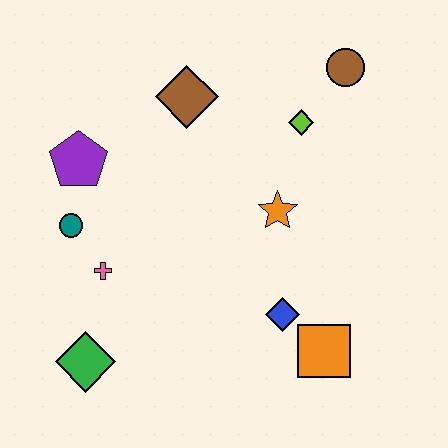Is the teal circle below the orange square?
No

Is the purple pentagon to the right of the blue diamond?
No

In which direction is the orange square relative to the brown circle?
The orange square is below the brown circle.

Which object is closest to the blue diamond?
The orange square is closest to the blue diamond.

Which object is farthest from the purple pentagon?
The orange square is farthest from the purple pentagon.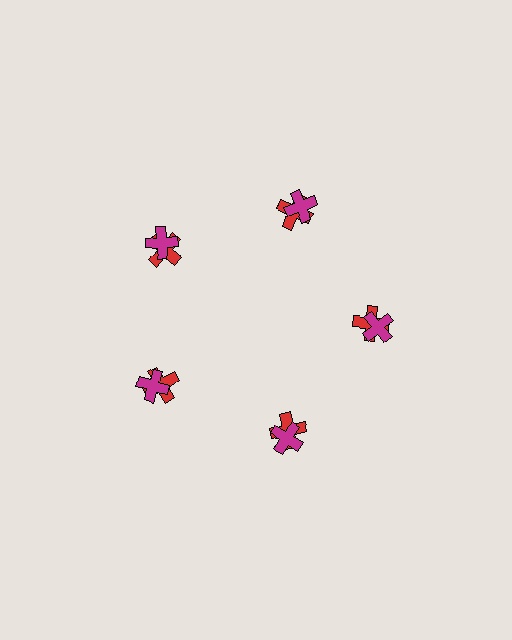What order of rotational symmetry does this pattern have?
This pattern has 5-fold rotational symmetry.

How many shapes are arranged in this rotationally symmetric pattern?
There are 10 shapes, arranged in 5 groups of 2.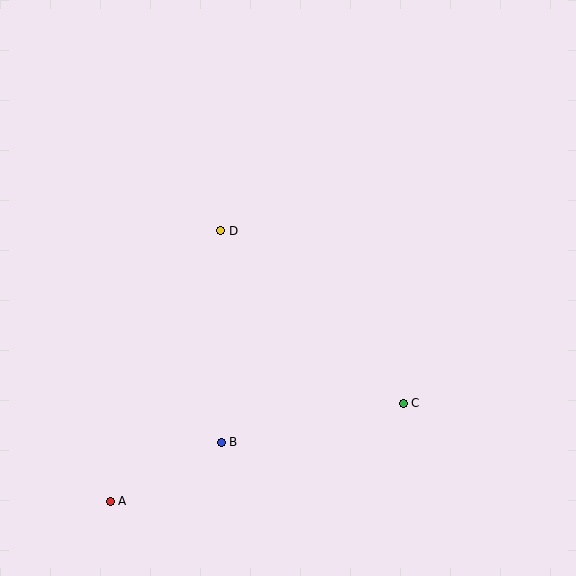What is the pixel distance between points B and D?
The distance between B and D is 212 pixels.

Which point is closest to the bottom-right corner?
Point C is closest to the bottom-right corner.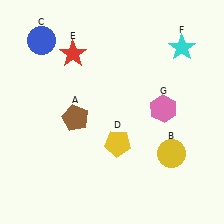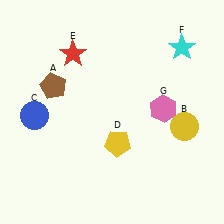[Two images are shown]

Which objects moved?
The objects that moved are: the brown pentagon (A), the yellow circle (B), the blue circle (C).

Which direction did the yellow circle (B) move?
The yellow circle (B) moved up.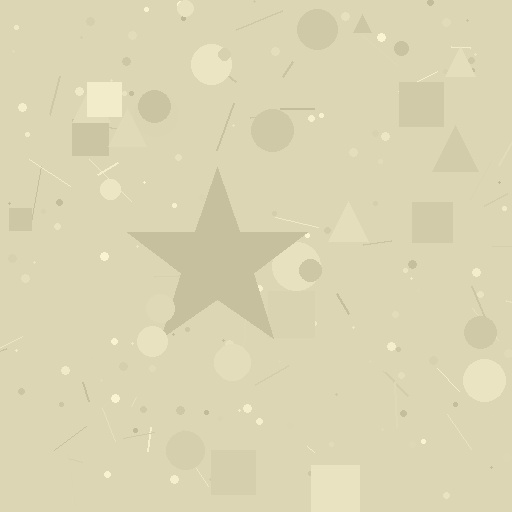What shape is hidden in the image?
A star is hidden in the image.